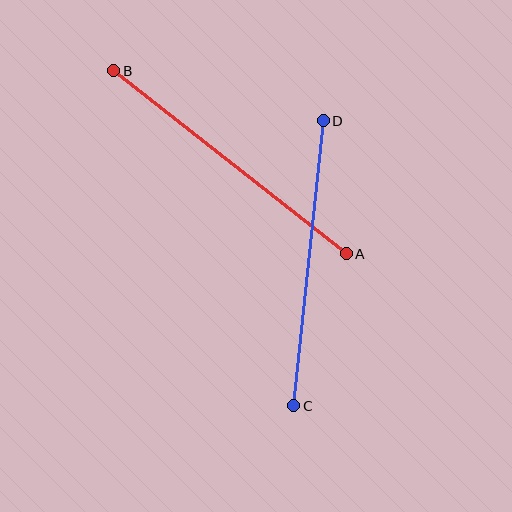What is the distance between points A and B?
The distance is approximately 296 pixels.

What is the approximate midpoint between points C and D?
The midpoint is at approximately (309, 263) pixels.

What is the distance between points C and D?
The distance is approximately 287 pixels.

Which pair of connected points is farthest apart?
Points A and B are farthest apart.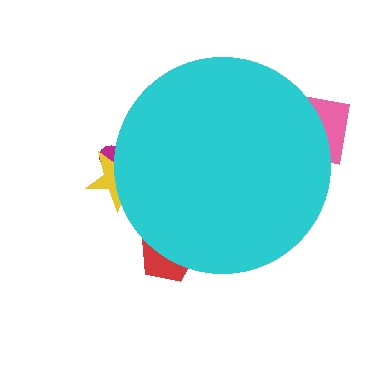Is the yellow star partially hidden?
Yes, the yellow star is partially hidden behind the cyan circle.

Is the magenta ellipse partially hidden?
Yes, the magenta ellipse is partially hidden behind the cyan circle.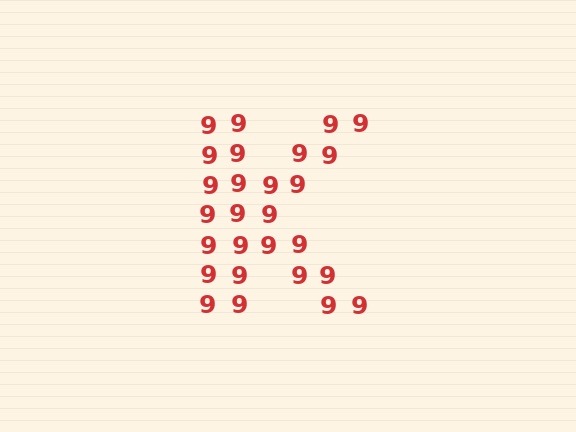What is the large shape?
The large shape is the letter K.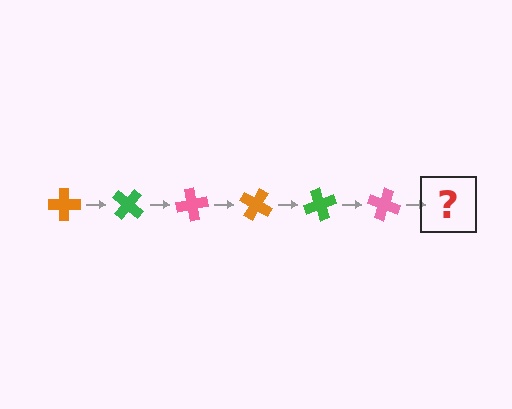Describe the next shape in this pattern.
It should be an orange cross, rotated 240 degrees from the start.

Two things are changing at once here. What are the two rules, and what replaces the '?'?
The two rules are that it rotates 40 degrees each step and the color cycles through orange, green, and pink. The '?' should be an orange cross, rotated 240 degrees from the start.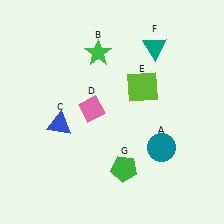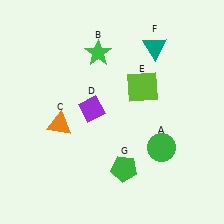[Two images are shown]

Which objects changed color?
A changed from teal to green. C changed from blue to orange. D changed from pink to purple.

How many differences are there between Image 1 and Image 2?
There are 3 differences between the two images.